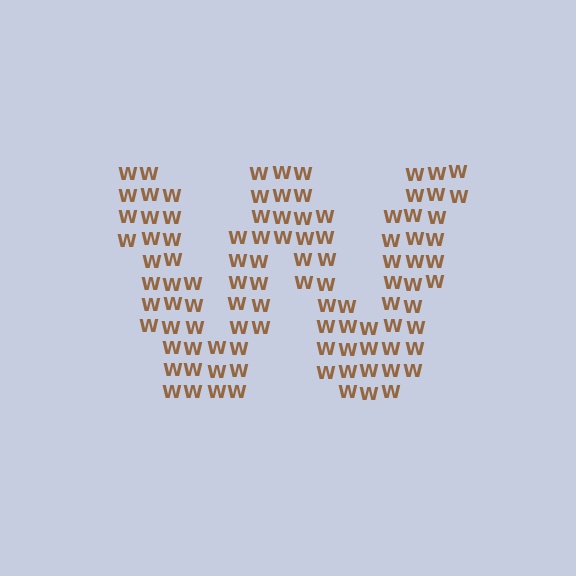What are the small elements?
The small elements are letter W's.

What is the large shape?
The large shape is the letter W.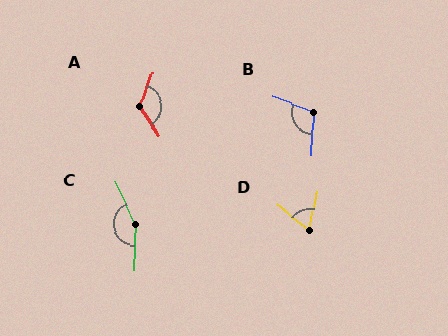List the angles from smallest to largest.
D (64°), B (107°), A (127°), C (154°).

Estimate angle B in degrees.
Approximately 107 degrees.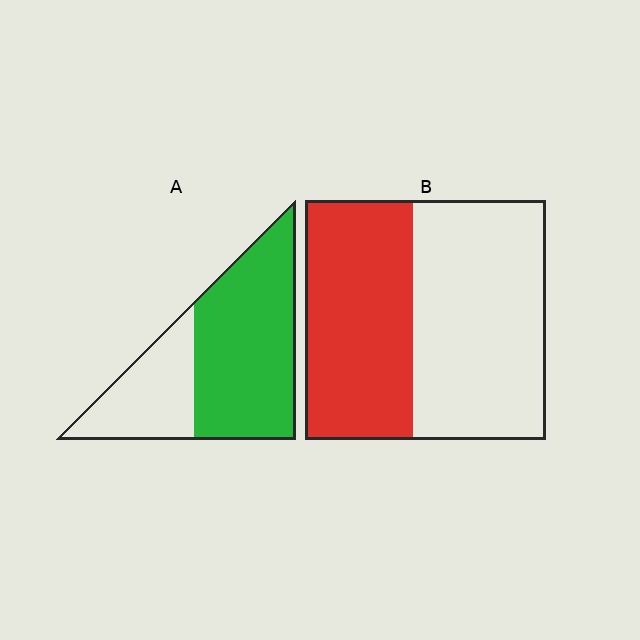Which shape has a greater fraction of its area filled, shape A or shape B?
Shape A.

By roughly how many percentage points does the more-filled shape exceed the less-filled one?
By roughly 20 percentage points (A over B).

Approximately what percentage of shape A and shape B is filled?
A is approximately 65% and B is approximately 45%.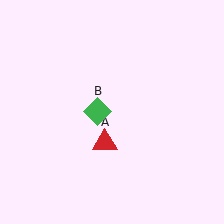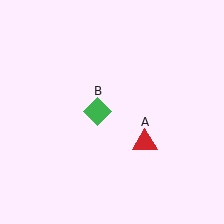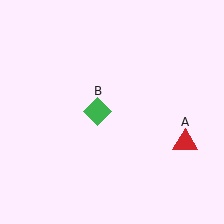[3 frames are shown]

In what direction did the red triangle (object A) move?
The red triangle (object A) moved right.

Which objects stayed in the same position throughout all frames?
Green diamond (object B) remained stationary.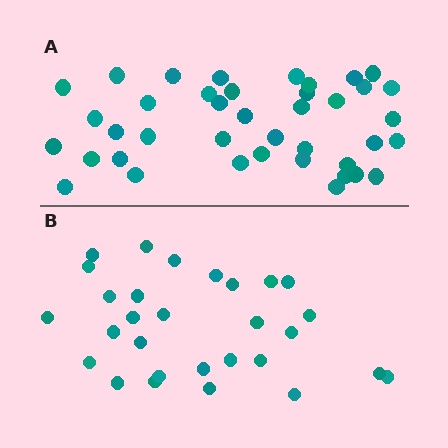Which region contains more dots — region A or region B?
Region A (the top region) has more dots.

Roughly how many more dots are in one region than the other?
Region A has roughly 12 or so more dots than region B.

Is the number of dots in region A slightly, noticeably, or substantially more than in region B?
Region A has noticeably more, but not dramatically so. The ratio is roughly 1.4 to 1.